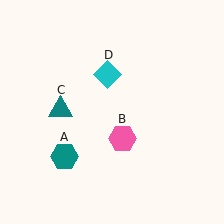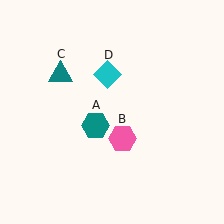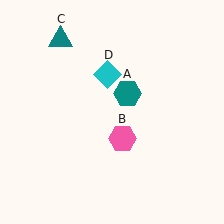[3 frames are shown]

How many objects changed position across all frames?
2 objects changed position: teal hexagon (object A), teal triangle (object C).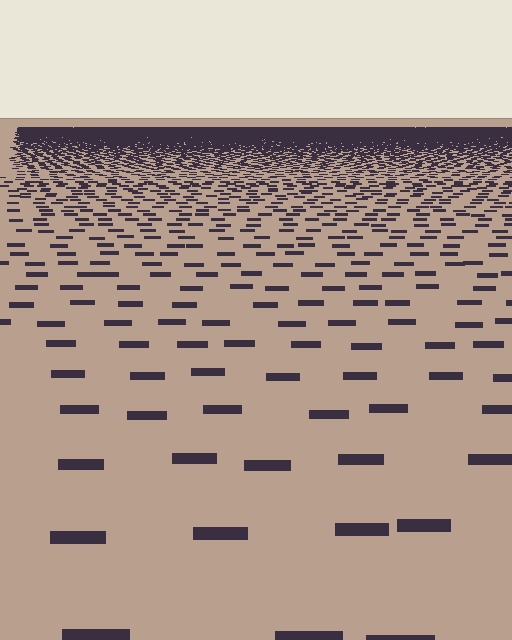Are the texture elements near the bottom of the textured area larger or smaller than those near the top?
Larger. Near the bottom, elements are closer to the viewer and appear at a bigger on-screen size.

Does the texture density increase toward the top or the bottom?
Density increases toward the top.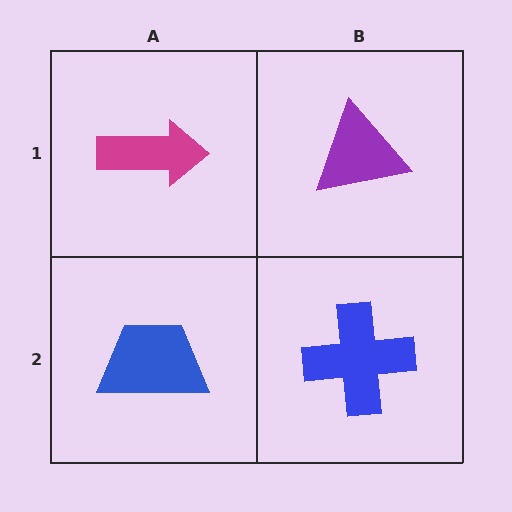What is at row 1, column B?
A purple triangle.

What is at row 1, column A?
A magenta arrow.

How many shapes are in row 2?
2 shapes.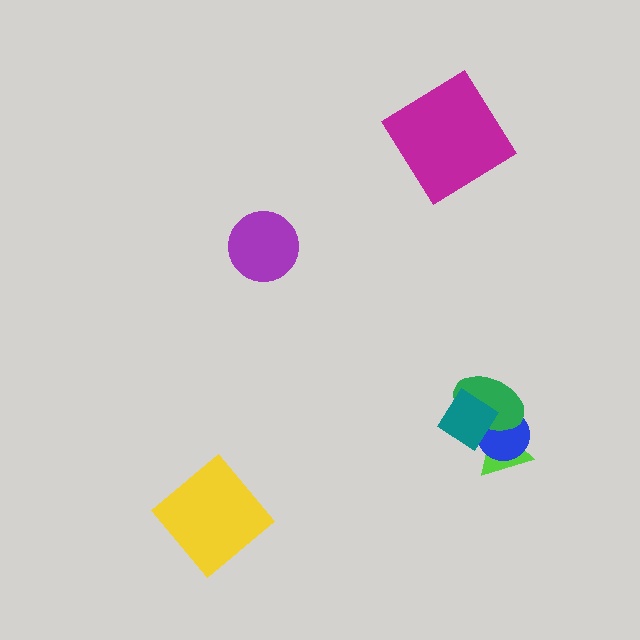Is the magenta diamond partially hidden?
No, no other shape covers it.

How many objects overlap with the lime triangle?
3 objects overlap with the lime triangle.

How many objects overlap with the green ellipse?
3 objects overlap with the green ellipse.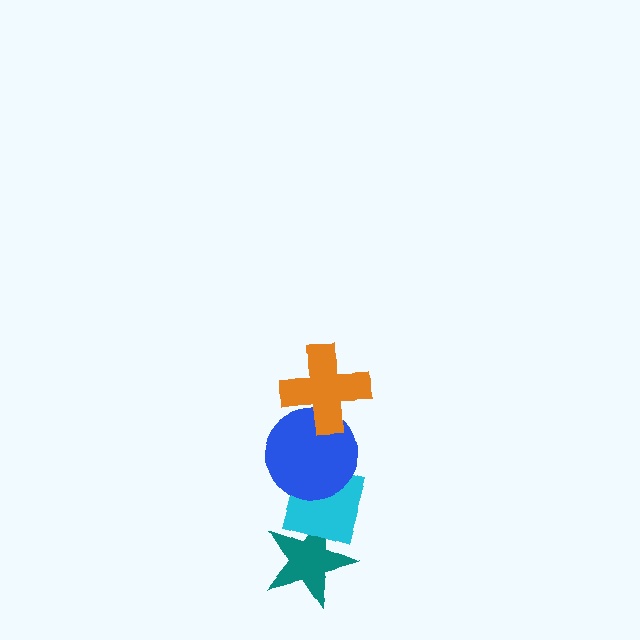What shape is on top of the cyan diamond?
The blue circle is on top of the cyan diamond.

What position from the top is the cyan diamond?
The cyan diamond is 3rd from the top.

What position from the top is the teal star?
The teal star is 4th from the top.